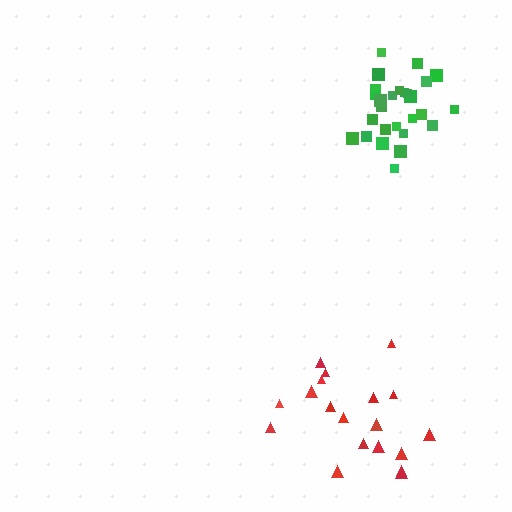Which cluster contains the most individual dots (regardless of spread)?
Green (27).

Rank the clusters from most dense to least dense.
green, red.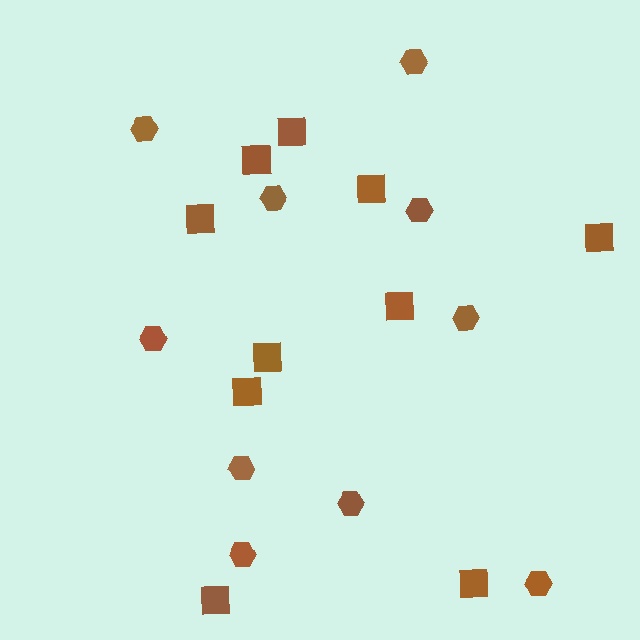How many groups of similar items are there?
There are 2 groups: one group of hexagons (10) and one group of squares (10).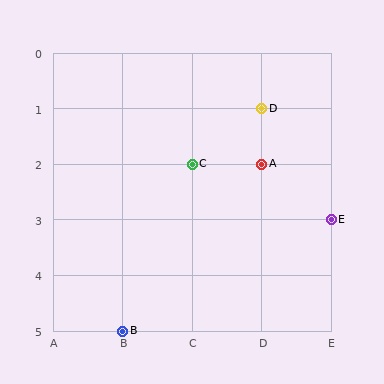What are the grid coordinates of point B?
Point B is at grid coordinates (B, 5).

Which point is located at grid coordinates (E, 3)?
Point E is at (E, 3).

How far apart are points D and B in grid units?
Points D and B are 2 columns and 4 rows apart (about 4.5 grid units diagonally).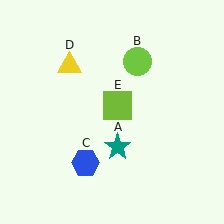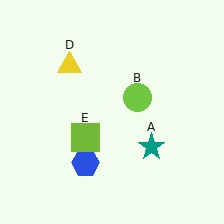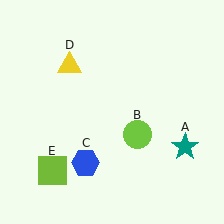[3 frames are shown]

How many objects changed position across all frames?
3 objects changed position: teal star (object A), lime circle (object B), lime square (object E).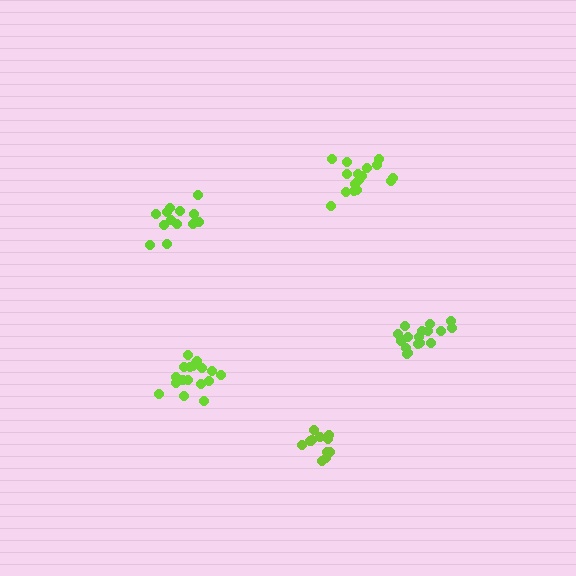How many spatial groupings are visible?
There are 5 spatial groupings.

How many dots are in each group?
Group 1: 11 dots, Group 2: 17 dots, Group 3: 13 dots, Group 4: 16 dots, Group 5: 17 dots (74 total).